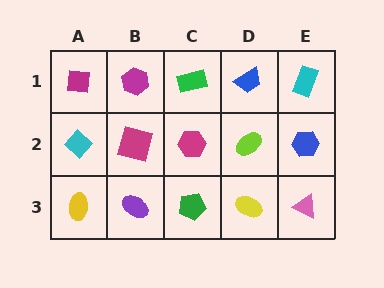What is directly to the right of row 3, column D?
A pink triangle.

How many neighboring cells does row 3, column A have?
2.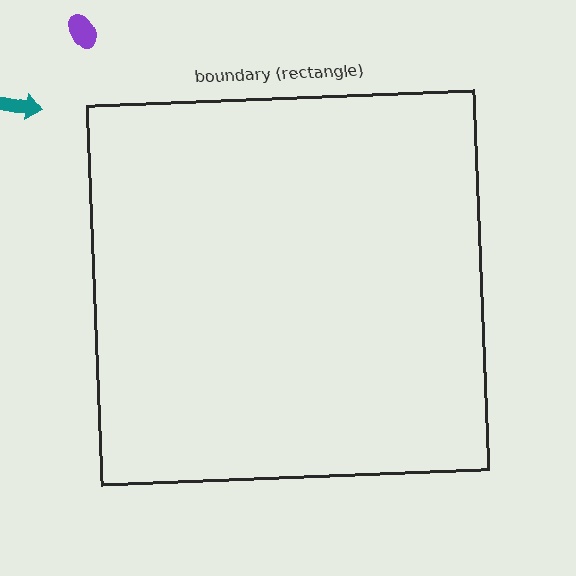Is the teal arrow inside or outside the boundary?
Outside.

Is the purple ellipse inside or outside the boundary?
Outside.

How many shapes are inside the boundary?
0 inside, 2 outside.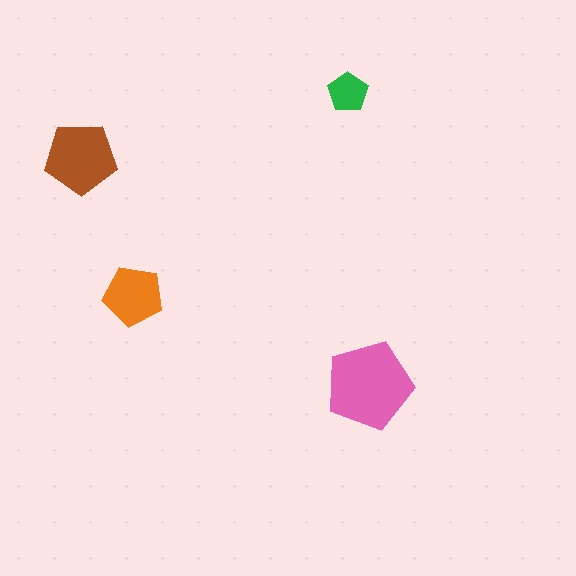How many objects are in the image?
There are 4 objects in the image.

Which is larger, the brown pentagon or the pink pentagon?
The pink one.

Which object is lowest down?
The pink pentagon is bottommost.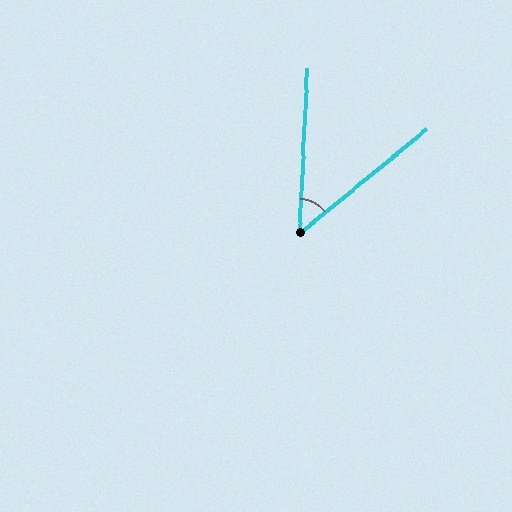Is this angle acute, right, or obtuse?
It is acute.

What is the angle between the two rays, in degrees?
Approximately 48 degrees.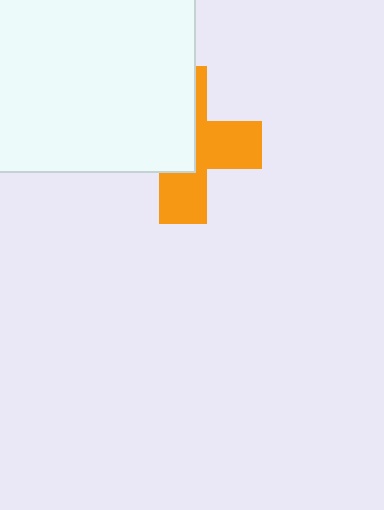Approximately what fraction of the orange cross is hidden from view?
Roughly 51% of the orange cross is hidden behind the white square.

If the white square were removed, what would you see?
You would see the complete orange cross.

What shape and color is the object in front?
The object in front is a white square.